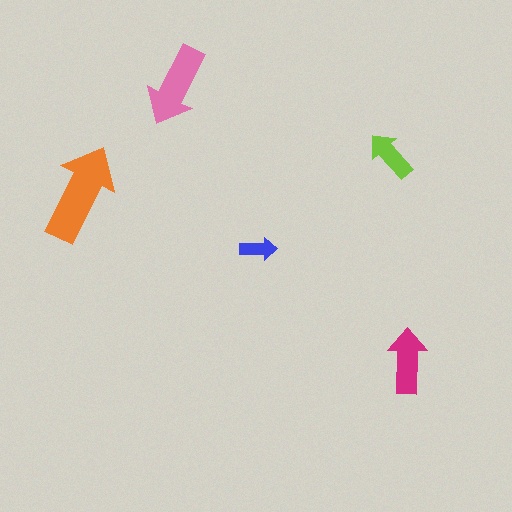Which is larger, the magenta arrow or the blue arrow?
The magenta one.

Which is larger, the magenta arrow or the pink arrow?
The pink one.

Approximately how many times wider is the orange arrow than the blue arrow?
About 2.5 times wider.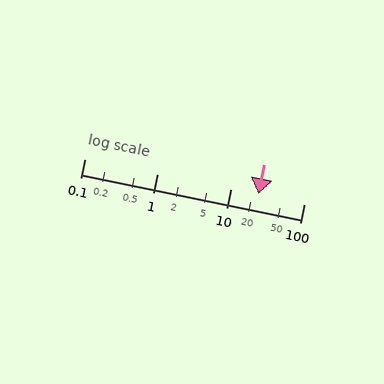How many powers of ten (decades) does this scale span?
The scale spans 3 decades, from 0.1 to 100.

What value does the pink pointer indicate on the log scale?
The pointer indicates approximately 24.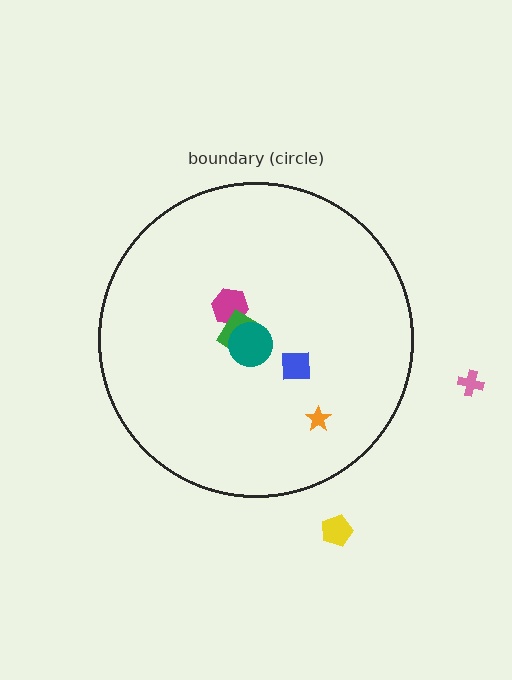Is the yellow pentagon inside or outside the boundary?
Outside.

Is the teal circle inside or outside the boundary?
Inside.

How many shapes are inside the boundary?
5 inside, 2 outside.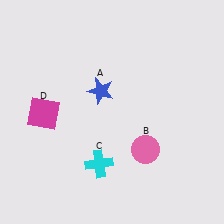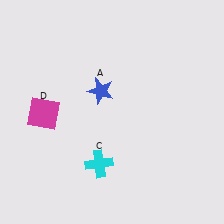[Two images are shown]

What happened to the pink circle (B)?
The pink circle (B) was removed in Image 2. It was in the bottom-right area of Image 1.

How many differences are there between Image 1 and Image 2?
There is 1 difference between the two images.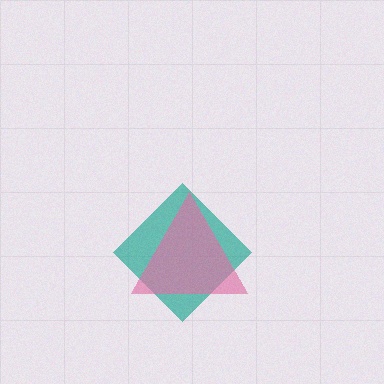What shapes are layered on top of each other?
The layered shapes are: a teal diamond, a pink triangle.